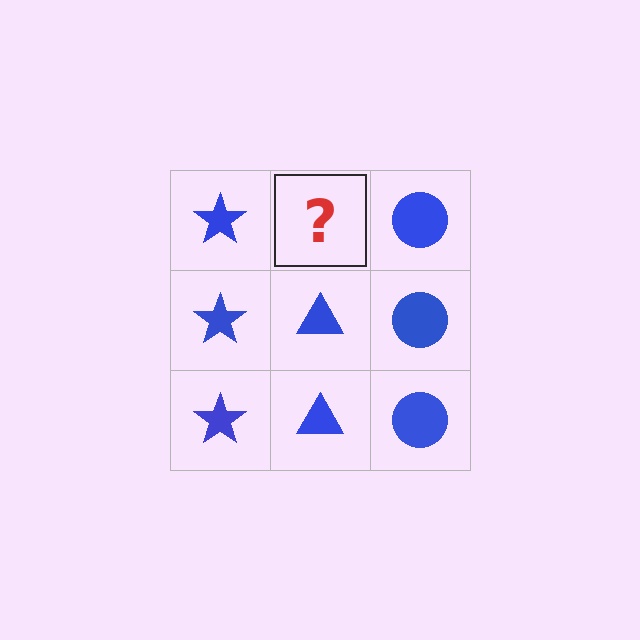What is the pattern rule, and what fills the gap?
The rule is that each column has a consistent shape. The gap should be filled with a blue triangle.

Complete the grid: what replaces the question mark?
The question mark should be replaced with a blue triangle.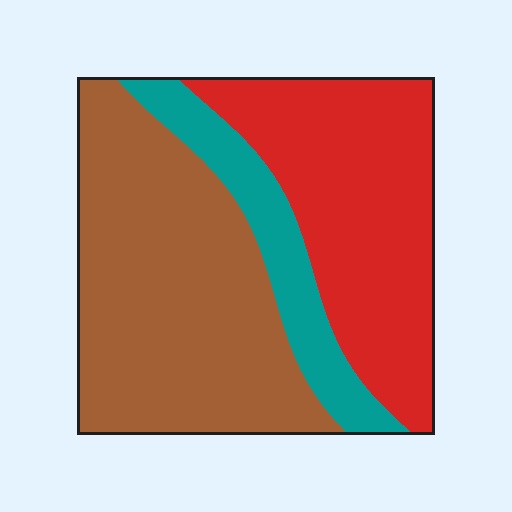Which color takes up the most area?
Brown, at roughly 50%.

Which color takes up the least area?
Teal, at roughly 15%.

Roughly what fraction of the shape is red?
Red covers about 35% of the shape.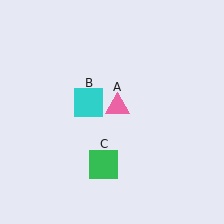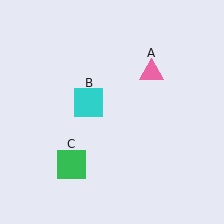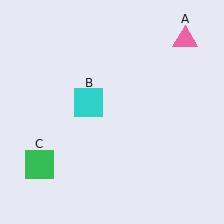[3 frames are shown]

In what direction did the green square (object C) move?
The green square (object C) moved left.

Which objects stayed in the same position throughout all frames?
Cyan square (object B) remained stationary.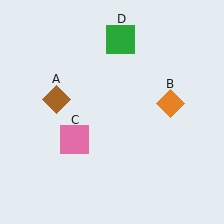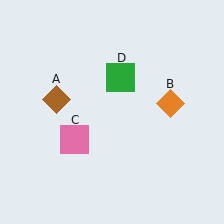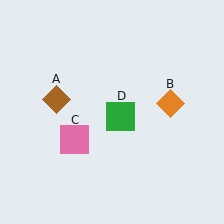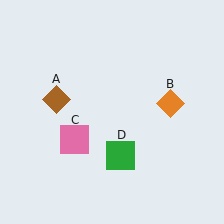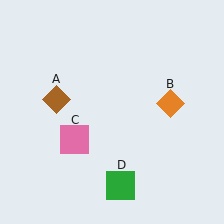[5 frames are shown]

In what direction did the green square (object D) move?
The green square (object D) moved down.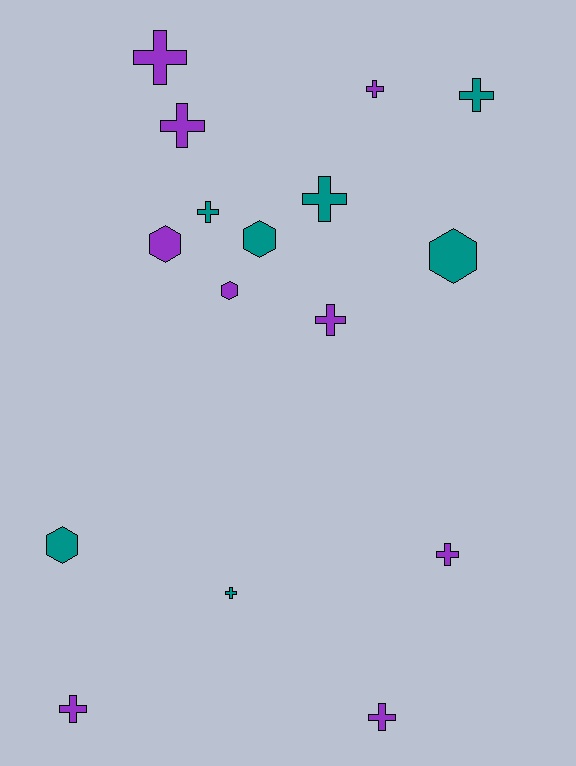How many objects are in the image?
There are 16 objects.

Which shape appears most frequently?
Cross, with 11 objects.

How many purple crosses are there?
There are 7 purple crosses.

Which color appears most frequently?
Purple, with 9 objects.